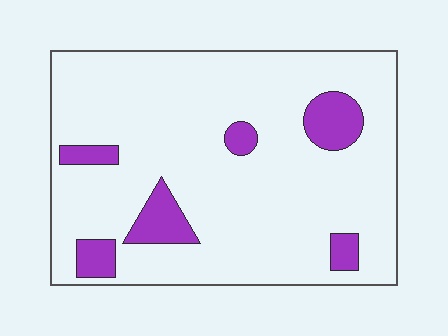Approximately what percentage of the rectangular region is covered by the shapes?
Approximately 15%.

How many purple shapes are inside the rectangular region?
6.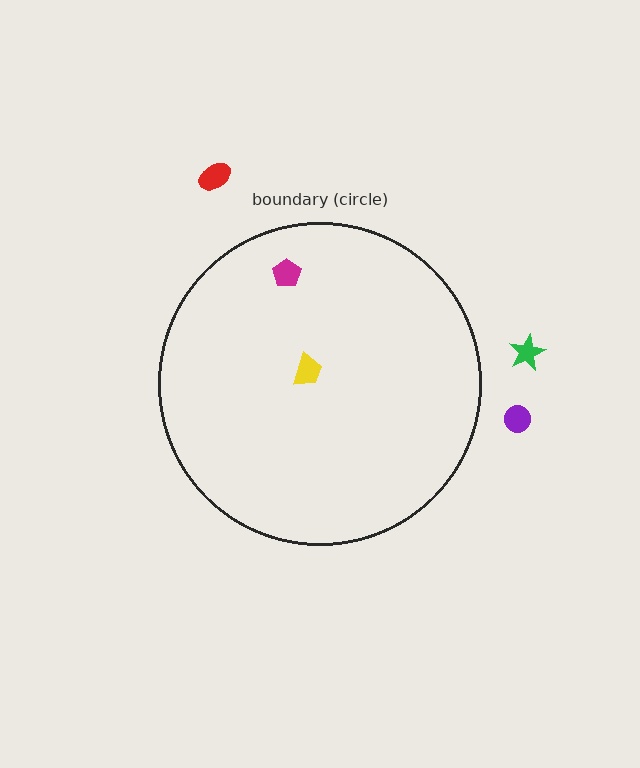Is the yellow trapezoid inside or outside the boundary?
Inside.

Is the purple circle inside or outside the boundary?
Outside.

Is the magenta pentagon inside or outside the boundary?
Inside.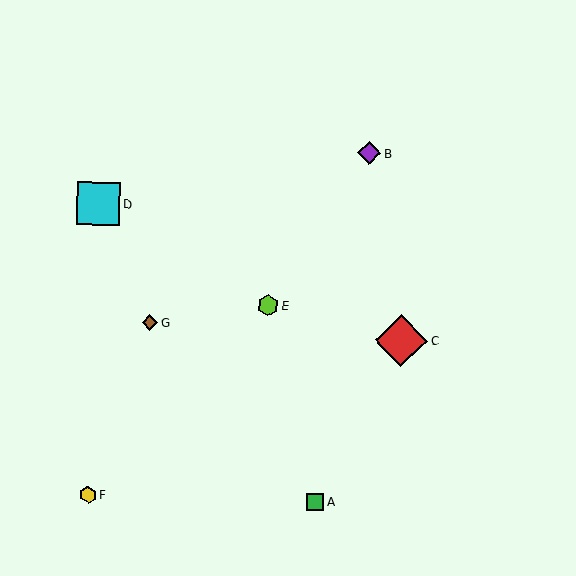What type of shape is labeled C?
Shape C is a red diamond.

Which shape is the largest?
The red diamond (labeled C) is the largest.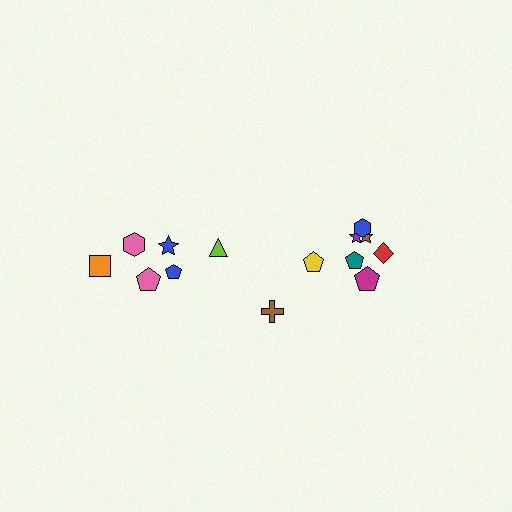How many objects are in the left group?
There are 6 objects.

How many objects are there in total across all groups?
There are 14 objects.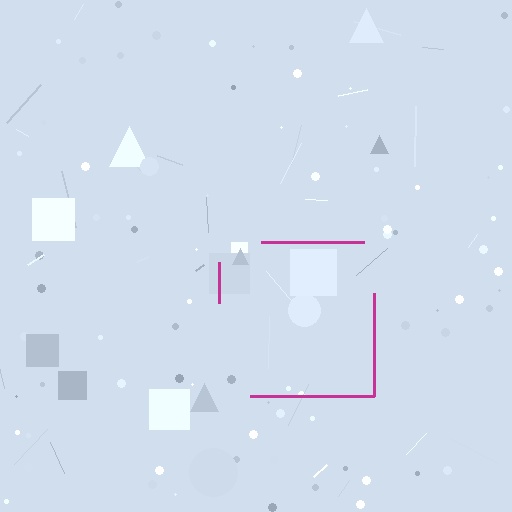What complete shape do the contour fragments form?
The contour fragments form a square.